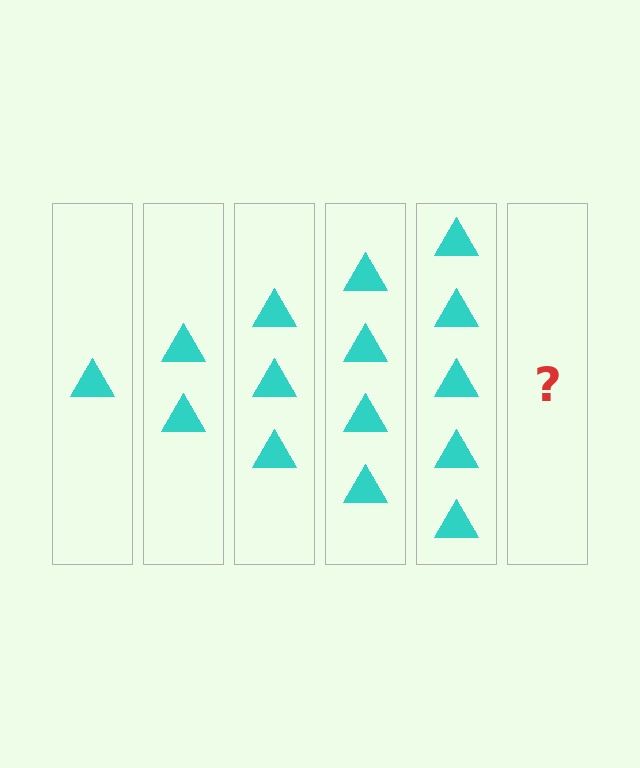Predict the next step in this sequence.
The next step is 6 triangles.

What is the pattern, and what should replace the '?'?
The pattern is that each step adds one more triangle. The '?' should be 6 triangles.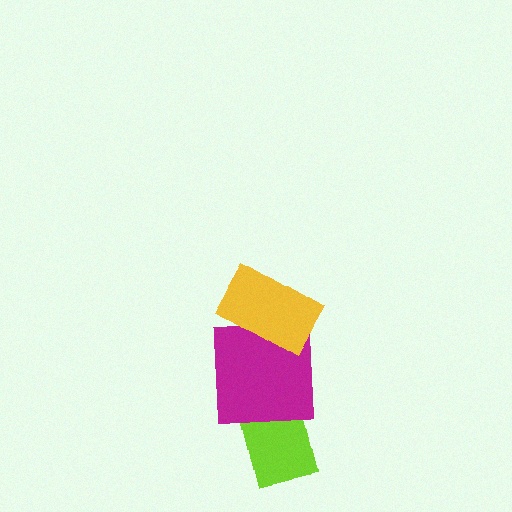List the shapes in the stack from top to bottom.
From top to bottom: the yellow rectangle, the magenta square, the lime rectangle.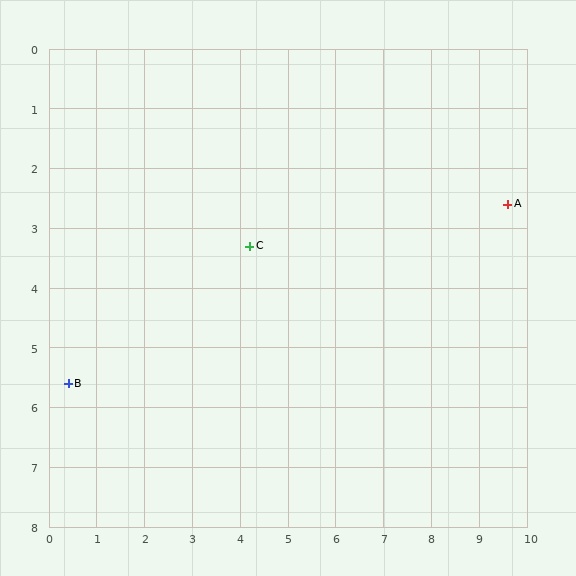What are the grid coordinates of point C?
Point C is at approximately (4.2, 3.3).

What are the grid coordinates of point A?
Point A is at approximately (9.6, 2.6).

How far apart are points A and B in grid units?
Points A and B are about 9.7 grid units apart.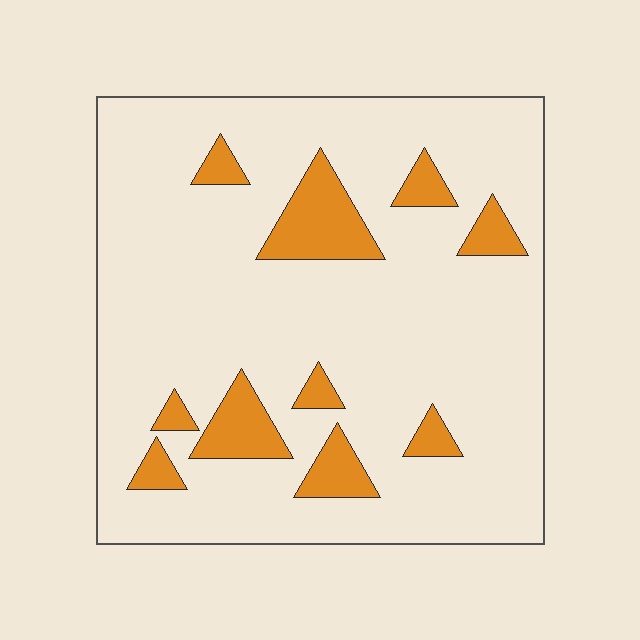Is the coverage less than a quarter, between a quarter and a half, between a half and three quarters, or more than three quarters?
Less than a quarter.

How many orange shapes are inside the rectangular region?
10.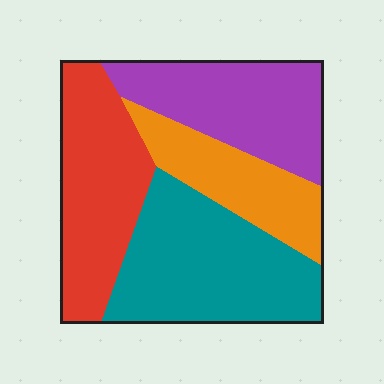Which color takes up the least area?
Orange, at roughly 15%.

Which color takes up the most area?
Teal, at roughly 30%.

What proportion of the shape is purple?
Purple takes up between a sixth and a third of the shape.